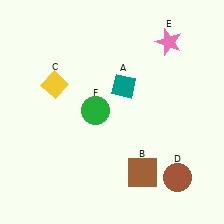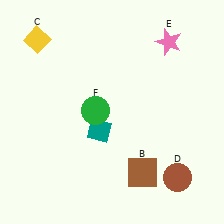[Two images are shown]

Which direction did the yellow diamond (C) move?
The yellow diamond (C) moved up.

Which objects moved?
The objects that moved are: the teal diamond (A), the yellow diamond (C).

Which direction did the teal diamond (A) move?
The teal diamond (A) moved down.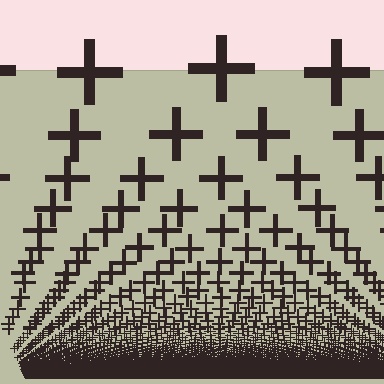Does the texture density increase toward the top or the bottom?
Density increases toward the bottom.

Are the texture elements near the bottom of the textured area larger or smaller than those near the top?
Smaller. The gradient is inverted — elements near the bottom are smaller and denser.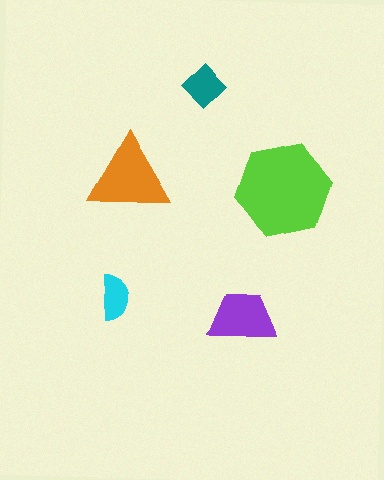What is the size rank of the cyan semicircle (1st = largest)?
5th.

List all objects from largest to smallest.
The lime hexagon, the orange triangle, the purple trapezoid, the teal diamond, the cyan semicircle.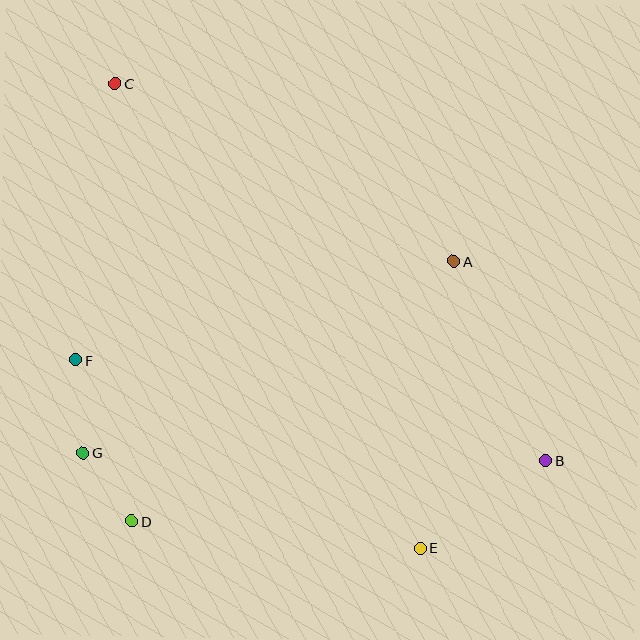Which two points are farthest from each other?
Points B and C are farthest from each other.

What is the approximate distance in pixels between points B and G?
The distance between B and G is approximately 463 pixels.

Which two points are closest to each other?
Points D and G are closest to each other.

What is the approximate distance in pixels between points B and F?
The distance between B and F is approximately 480 pixels.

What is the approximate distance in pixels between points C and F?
The distance between C and F is approximately 279 pixels.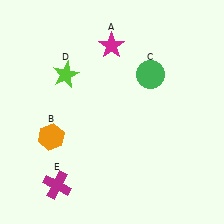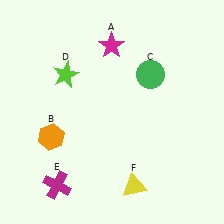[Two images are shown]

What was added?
A yellow triangle (F) was added in Image 2.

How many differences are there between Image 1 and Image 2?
There is 1 difference between the two images.